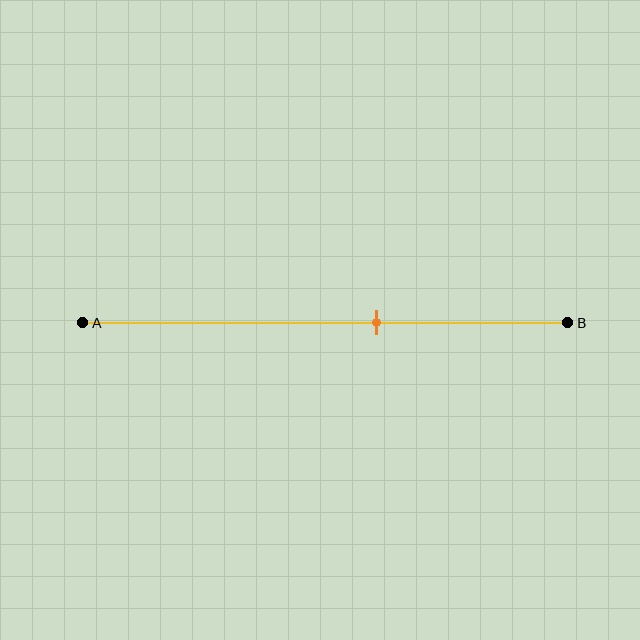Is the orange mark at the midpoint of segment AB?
No, the mark is at about 60% from A, not at the 50% midpoint.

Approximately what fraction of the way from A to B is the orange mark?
The orange mark is approximately 60% of the way from A to B.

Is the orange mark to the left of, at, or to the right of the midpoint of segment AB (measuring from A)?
The orange mark is to the right of the midpoint of segment AB.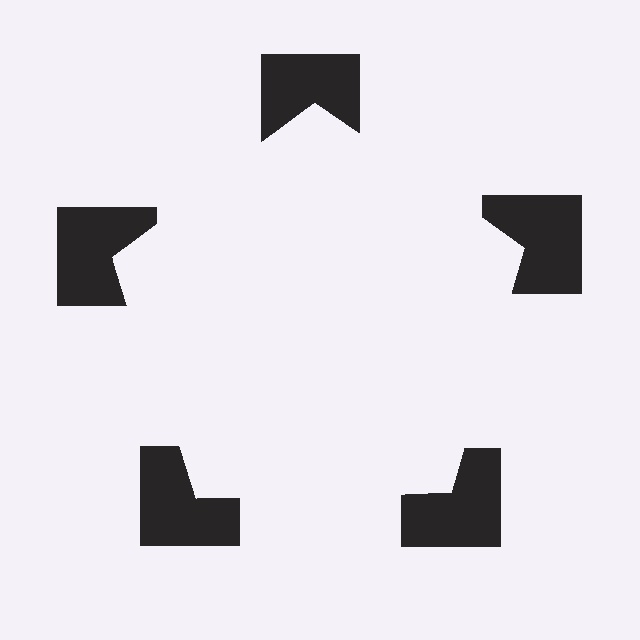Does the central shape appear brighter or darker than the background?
It typically appears slightly brighter than the background, even though no actual brightness change is drawn.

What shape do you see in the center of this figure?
An illusory pentagon — its edges are inferred from the aligned wedge cuts in the notched squares, not physically drawn.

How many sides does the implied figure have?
5 sides.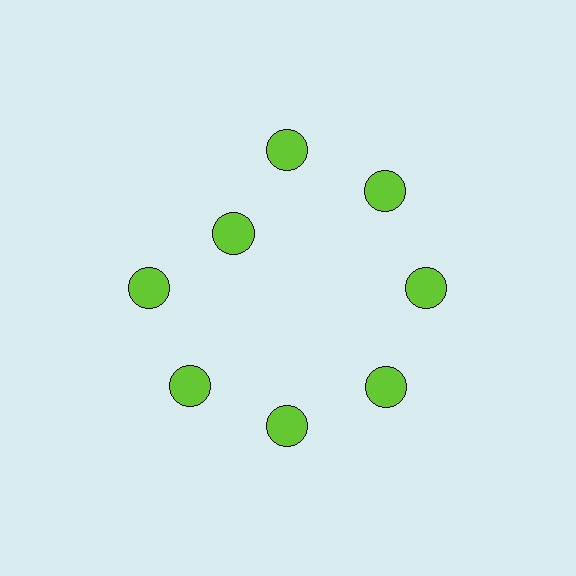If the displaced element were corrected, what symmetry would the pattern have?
It would have 8-fold rotational symmetry — the pattern would map onto itself every 45 degrees.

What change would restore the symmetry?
The symmetry would be restored by moving it outward, back onto the ring so that all 8 circles sit at equal angles and equal distance from the center.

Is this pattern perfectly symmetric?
No. The 8 lime circles are arranged in a ring, but one element near the 10 o'clock position is pulled inward toward the center, breaking the 8-fold rotational symmetry.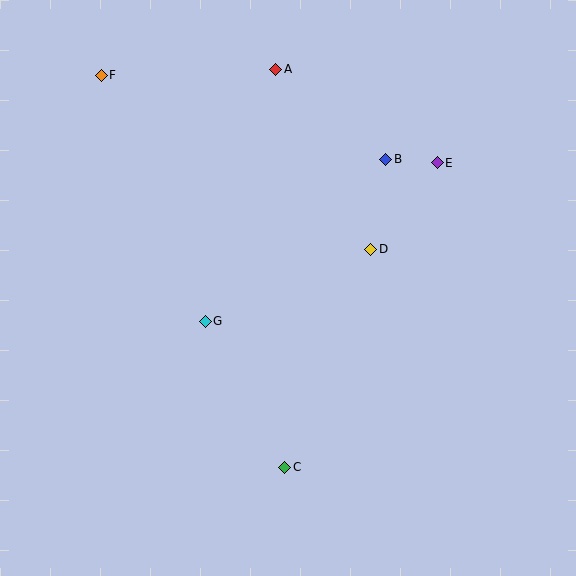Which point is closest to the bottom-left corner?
Point C is closest to the bottom-left corner.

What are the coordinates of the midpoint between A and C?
The midpoint between A and C is at (280, 268).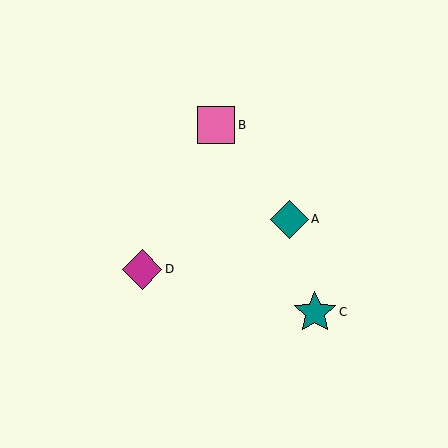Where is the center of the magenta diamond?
The center of the magenta diamond is at (142, 269).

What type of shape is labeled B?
Shape B is a pink square.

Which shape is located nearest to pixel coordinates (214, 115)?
The pink square (labeled B) at (216, 125) is nearest to that location.